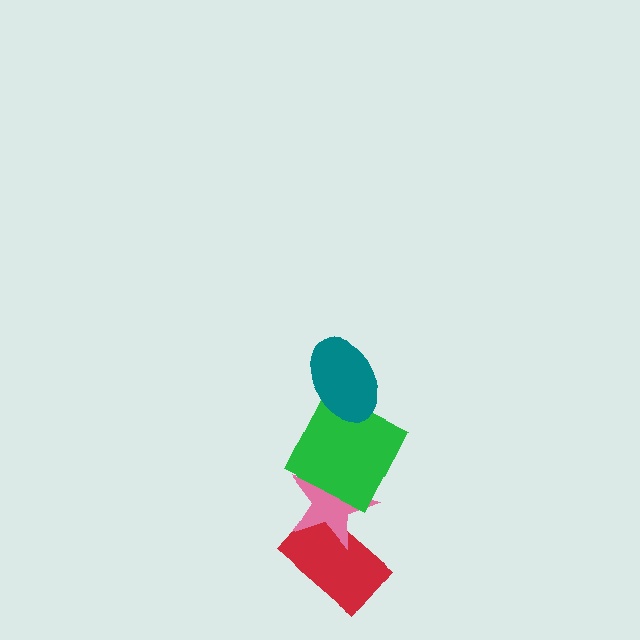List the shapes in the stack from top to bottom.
From top to bottom: the teal ellipse, the green square, the pink star, the red rectangle.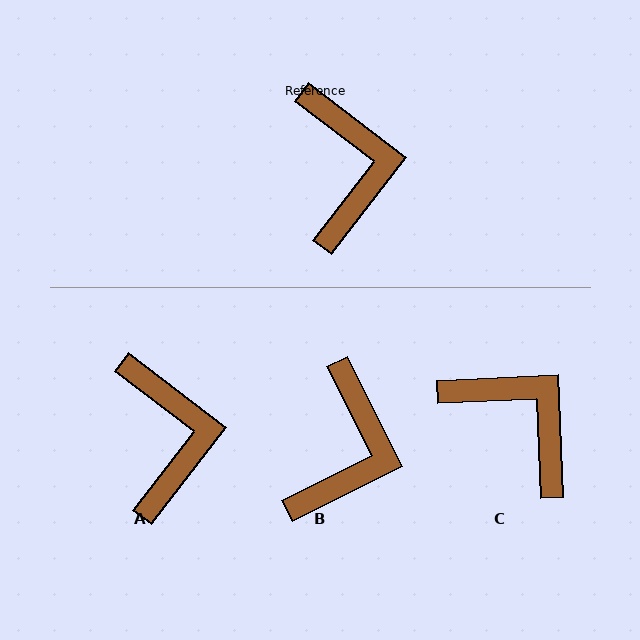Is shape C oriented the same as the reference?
No, it is off by about 40 degrees.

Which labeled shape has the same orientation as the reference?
A.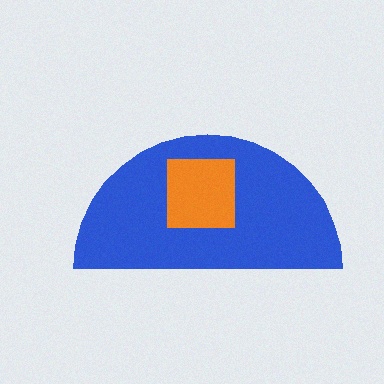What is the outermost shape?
The blue semicircle.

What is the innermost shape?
The orange square.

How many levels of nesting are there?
2.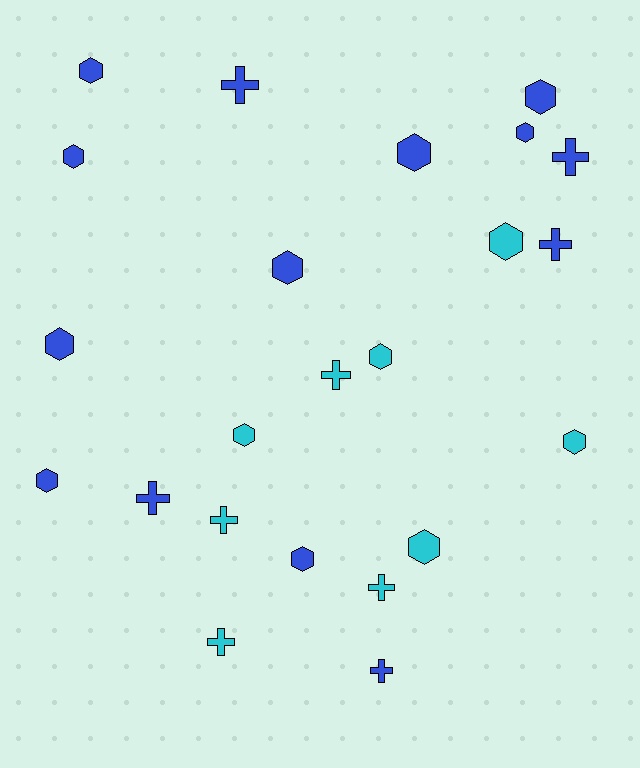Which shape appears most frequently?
Hexagon, with 14 objects.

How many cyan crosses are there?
There are 4 cyan crosses.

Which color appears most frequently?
Blue, with 14 objects.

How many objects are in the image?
There are 23 objects.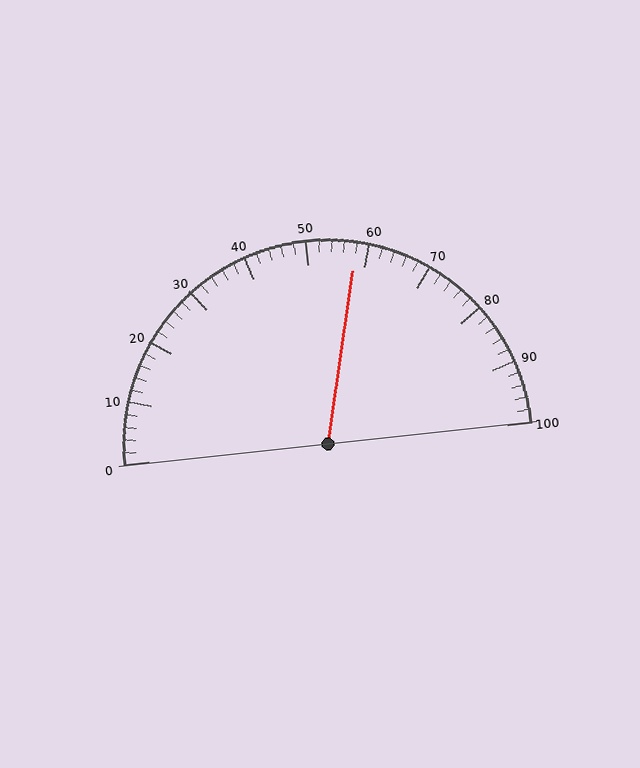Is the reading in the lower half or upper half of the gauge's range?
The reading is in the upper half of the range (0 to 100).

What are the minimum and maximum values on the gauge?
The gauge ranges from 0 to 100.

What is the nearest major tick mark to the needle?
The nearest major tick mark is 60.